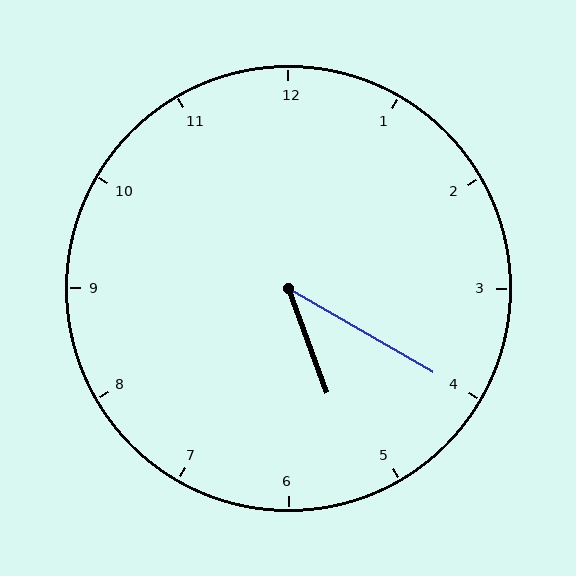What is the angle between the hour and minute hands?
Approximately 40 degrees.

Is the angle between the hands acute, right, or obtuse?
It is acute.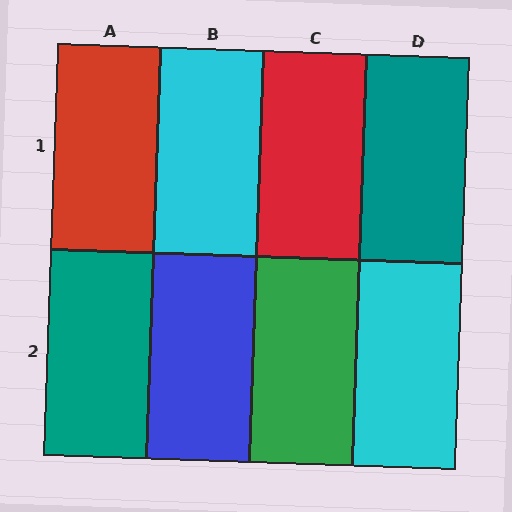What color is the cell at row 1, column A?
Red.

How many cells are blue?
1 cell is blue.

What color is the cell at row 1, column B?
Cyan.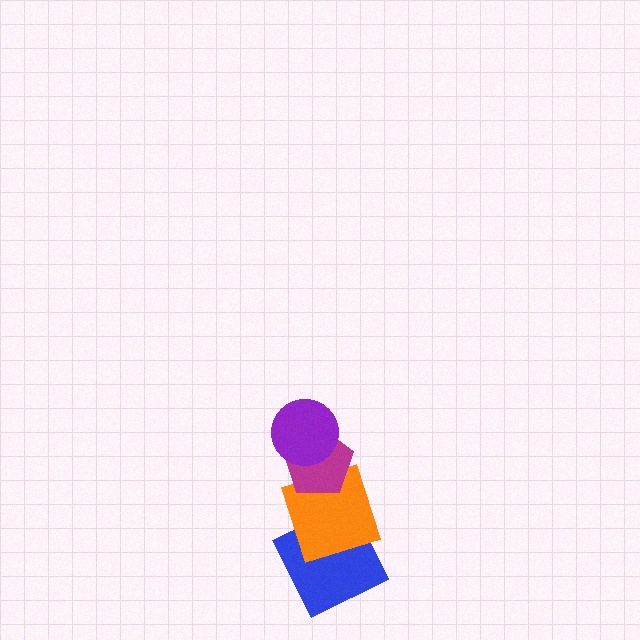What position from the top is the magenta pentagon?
The magenta pentagon is 2nd from the top.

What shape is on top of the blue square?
The orange square is on top of the blue square.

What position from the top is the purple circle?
The purple circle is 1st from the top.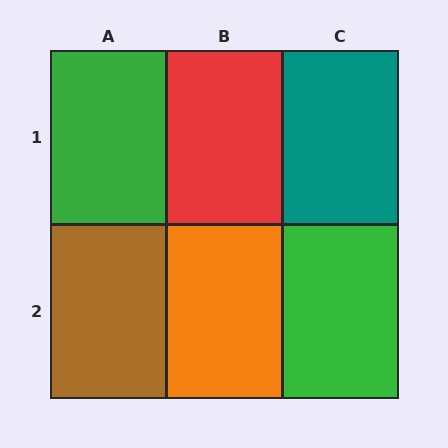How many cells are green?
2 cells are green.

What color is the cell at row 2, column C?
Green.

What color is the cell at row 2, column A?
Brown.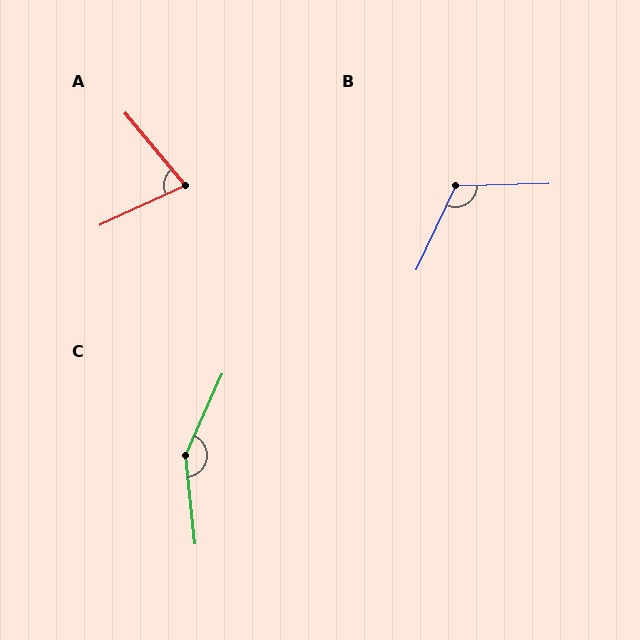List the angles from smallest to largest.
A (75°), B (117°), C (149°).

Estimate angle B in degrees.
Approximately 117 degrees.